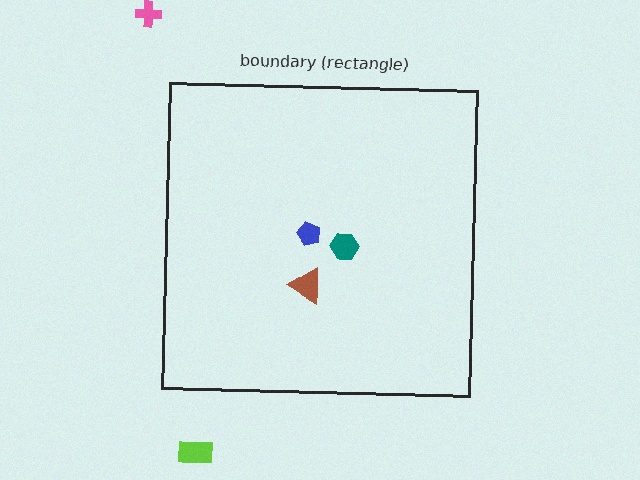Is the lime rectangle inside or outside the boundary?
Outside.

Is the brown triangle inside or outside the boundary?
Inside.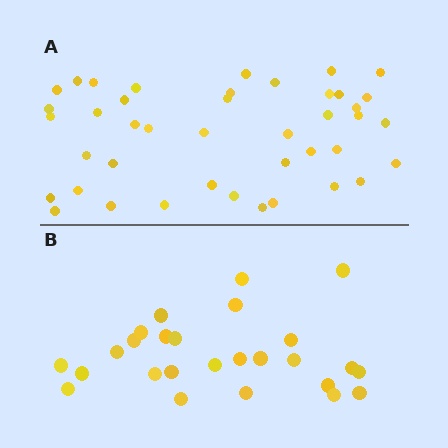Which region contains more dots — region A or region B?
Region A (the top region) has more dots.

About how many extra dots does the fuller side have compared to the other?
Region A has approximately 15 more dots than region B.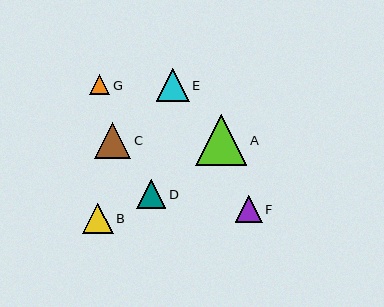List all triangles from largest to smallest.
From largest to smallest: A, C, E, B, D, F, G.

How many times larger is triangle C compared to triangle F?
Triangle C is approximately 1.3 times the size of triangle F.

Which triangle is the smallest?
Triangle G is the smallest with a size of approximately 20 pixels.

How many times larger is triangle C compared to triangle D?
Triangle C is approximately 1.3 times the size of triangle D.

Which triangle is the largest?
Triangle A is the largest with a size of approximately 51 pixels.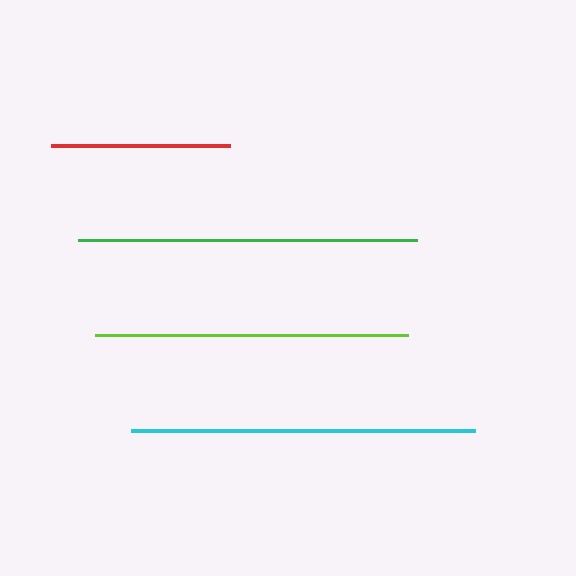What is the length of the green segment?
The green segment is approximately 339 pixels long.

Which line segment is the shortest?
The red line is the shortest at approximately 179 pixels.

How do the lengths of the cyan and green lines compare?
The cyan and green lines are approximately the same length.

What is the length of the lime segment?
The lime segment is approximately 313 pixels long.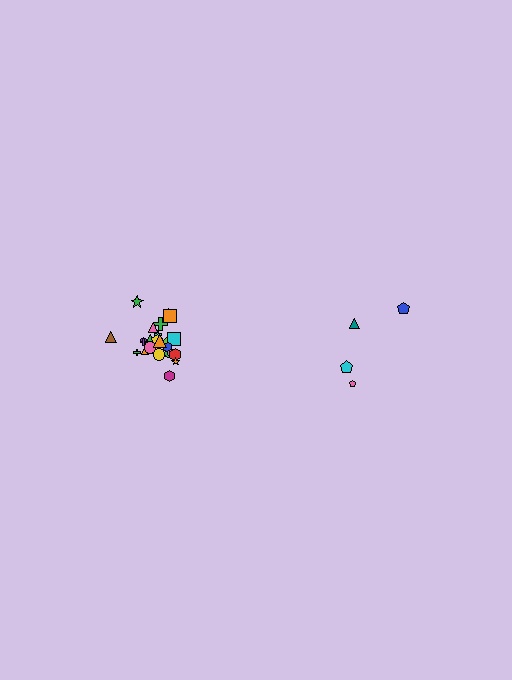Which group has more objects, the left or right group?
The left group.